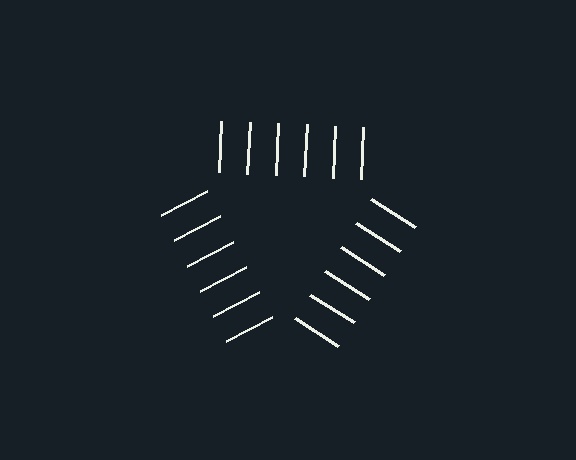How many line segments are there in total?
18 — 6 along each of the 3 edges.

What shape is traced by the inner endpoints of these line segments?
An illusory triangle — the line segments terminate on its edges but no continuous stroke is drawn.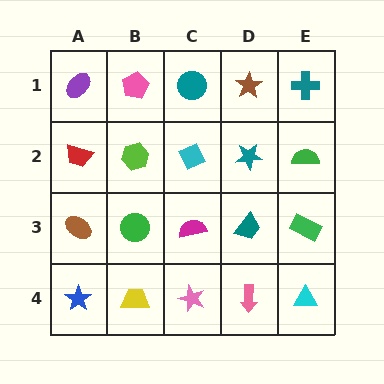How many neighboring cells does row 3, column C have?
4.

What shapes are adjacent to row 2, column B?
A pink pentagon (row 1, column B), a green circle (row 3, column B), a red trapezoid (row 2, column A), a cyan diamond (row 2, column C).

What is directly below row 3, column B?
A yellow trapezoid.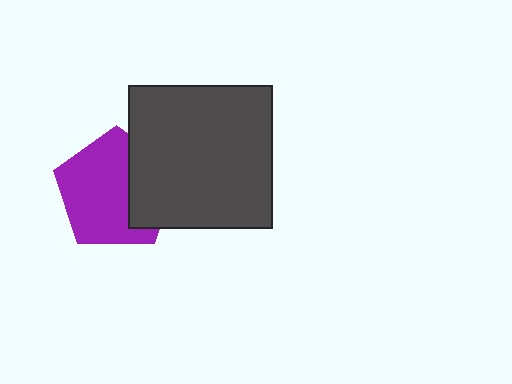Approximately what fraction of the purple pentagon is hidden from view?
Roughly 33% of the purple pentagon is hidden behind the dark gray square.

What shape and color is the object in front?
The object in front is a dark gray square.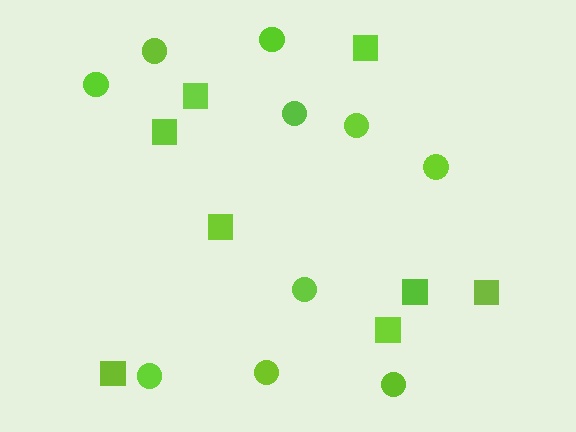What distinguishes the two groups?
There are 2 groups: one group of circles (10) and one group of squares (8).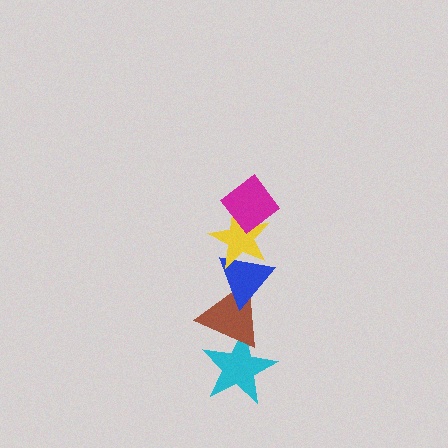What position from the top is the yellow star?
The yellow star is 2nd from the top.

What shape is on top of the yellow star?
The magenta diamond is on top of the yellow star.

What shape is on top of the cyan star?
The brown triangle is on top of the cyan star.